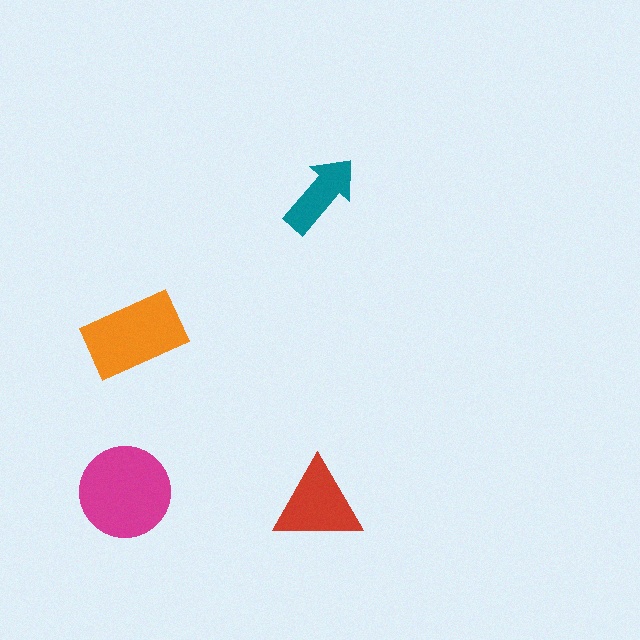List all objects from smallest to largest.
The teal arrow, the red triangle, the orange rectangle, the magenta circle.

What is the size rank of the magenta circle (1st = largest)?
1st.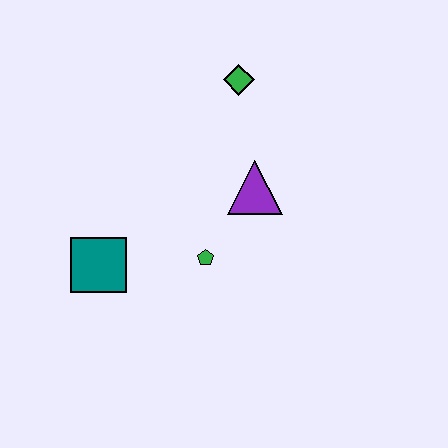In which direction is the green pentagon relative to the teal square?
The green pentagon is to the right of the teal square.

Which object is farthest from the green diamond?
The teal square is farthest from the green diamond.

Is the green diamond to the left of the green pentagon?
No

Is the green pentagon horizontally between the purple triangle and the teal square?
Yes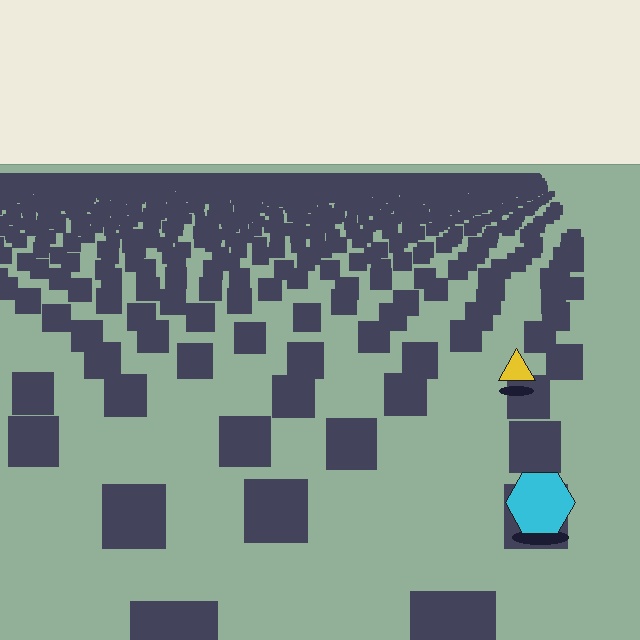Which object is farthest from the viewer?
The yellow triangle is farthest from the viewer. It appears smaller and the ground texture around it is denser.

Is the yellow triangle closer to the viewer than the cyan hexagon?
No. The cyan hexagon is closer — you can tell from the texture gradient: the ground texture is coarser near it.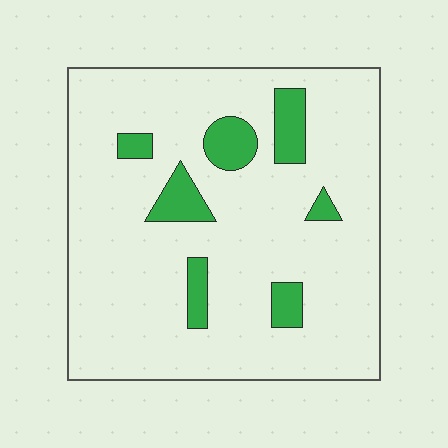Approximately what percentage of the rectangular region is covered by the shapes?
Approximately 10%.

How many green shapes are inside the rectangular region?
7.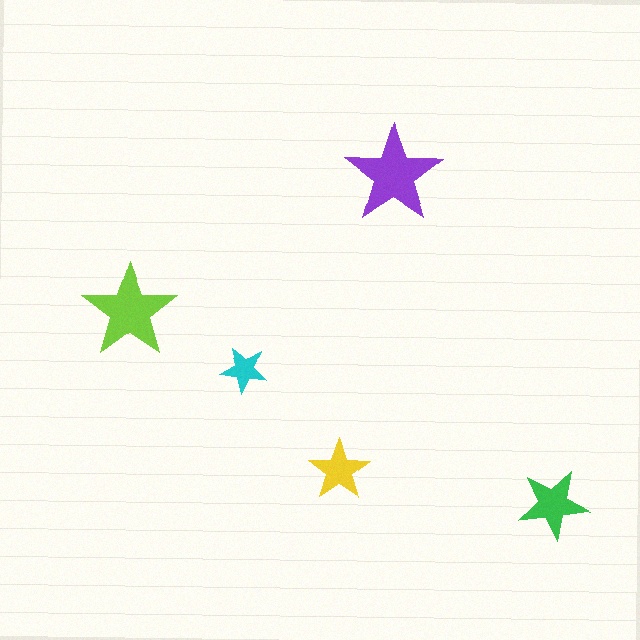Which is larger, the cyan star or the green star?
The green one.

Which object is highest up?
The purple star is topmost.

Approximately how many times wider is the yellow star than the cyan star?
About 1.5 times wider.